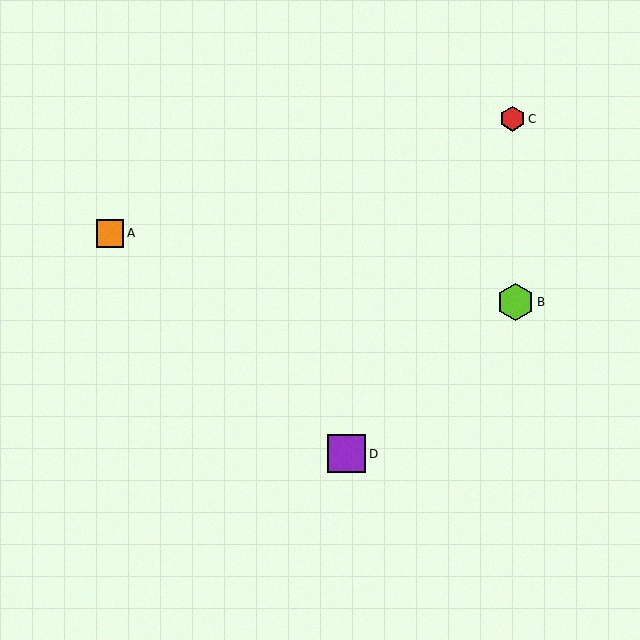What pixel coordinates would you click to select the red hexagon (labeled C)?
Click at (513, 119) to select the red hexagon C.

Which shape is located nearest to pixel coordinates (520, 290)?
The lime hexagon (labeled B) at (516, 302) is nearest to that location.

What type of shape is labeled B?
Shape B is a lime hexagon.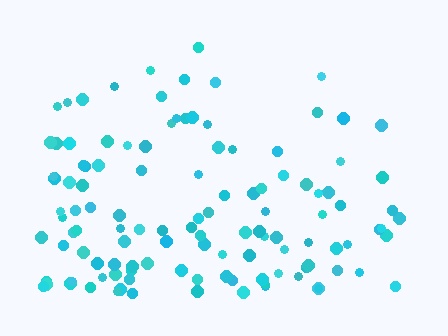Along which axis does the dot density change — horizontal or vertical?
Vertical.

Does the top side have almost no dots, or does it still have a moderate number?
Still a moderate number, just noticeably fewer than the bottom.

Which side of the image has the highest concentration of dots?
The bottom.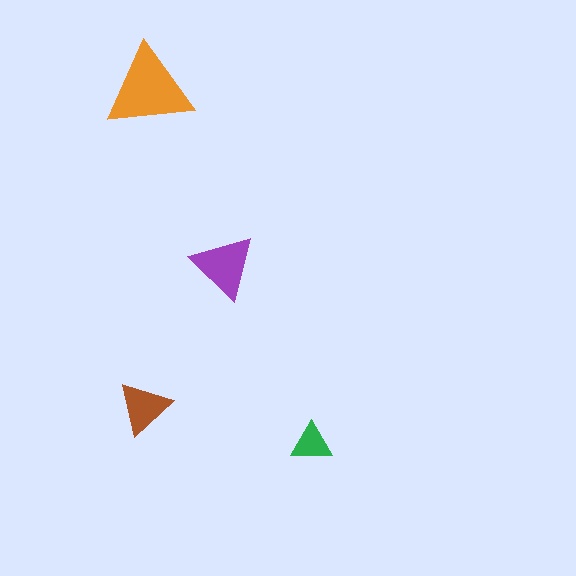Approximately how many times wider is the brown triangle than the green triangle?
About 1.5 times wider.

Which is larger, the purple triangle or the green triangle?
The purple one.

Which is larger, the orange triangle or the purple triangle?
The orange one.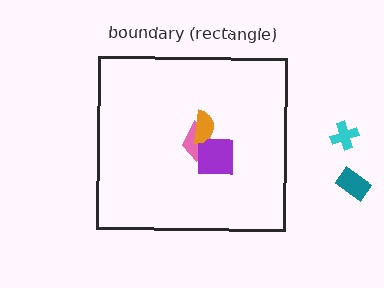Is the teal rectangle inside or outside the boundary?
Outside.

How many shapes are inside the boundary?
3 inside, 2 outside.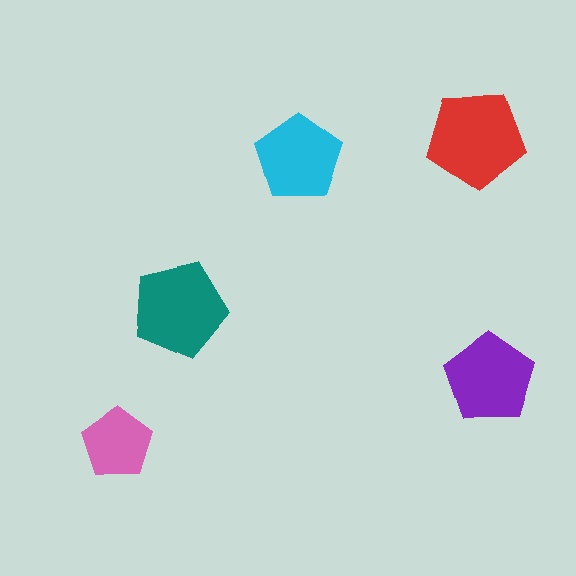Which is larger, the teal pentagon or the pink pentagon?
The teal one.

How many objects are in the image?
There are 5 objects in the image.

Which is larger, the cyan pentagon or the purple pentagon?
The purple one.